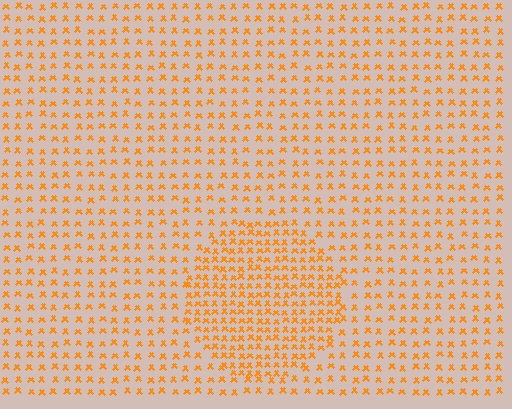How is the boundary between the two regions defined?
The boundary is defined by a change in element density (approximately 1.9x ratio). All elements are the same color, size, and shape.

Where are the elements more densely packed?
The elements are more densely packed inside the circle boundary.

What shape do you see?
I see a circle.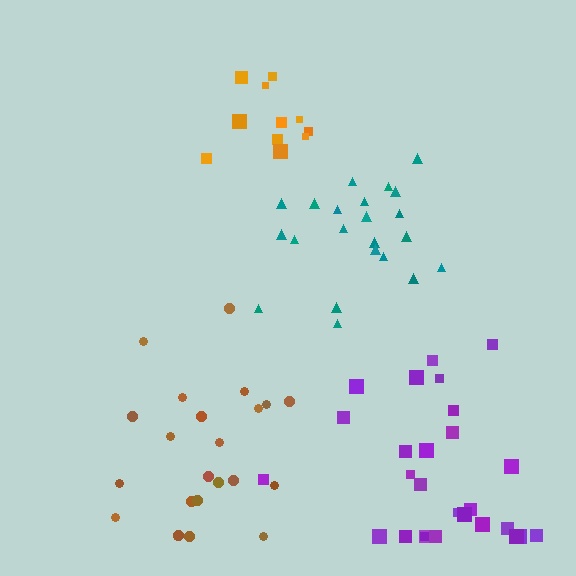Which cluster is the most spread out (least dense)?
Brown.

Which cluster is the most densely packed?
Teal.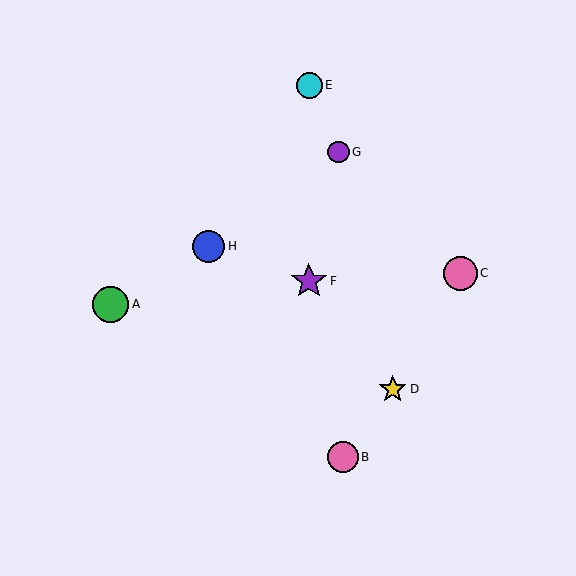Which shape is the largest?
The green circle (labeled A) is the largest.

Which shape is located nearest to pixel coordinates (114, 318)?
The green circle (labeled A) at (110, 304) is nearest to that location.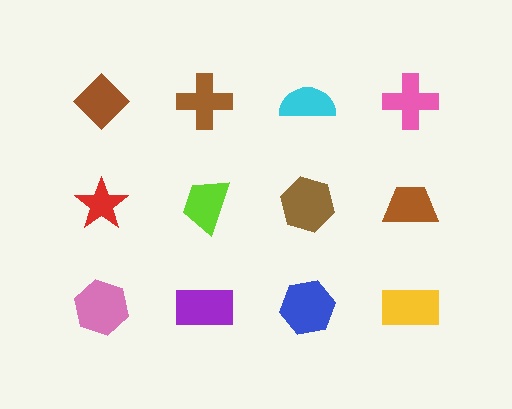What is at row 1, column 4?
A pink cross.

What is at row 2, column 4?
A brown trapezoid.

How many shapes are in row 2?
4 shapes.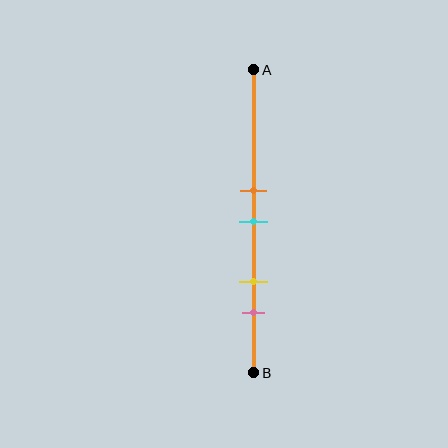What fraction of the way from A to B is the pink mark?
The pink mark is approximately 80% (0.8) of the way from A to B.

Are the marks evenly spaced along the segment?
No, the marks are not evenly spaced.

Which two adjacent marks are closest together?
The orange and cyan marks are the closest adjacent pair.